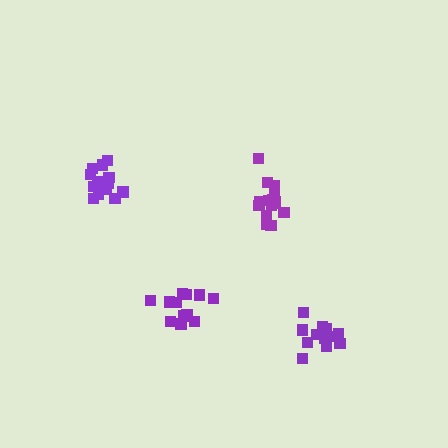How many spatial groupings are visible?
There are 4 spatial groupings.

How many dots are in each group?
Group 1: 14 dots, Group 2: 13 dots, Group 3: 15 dots, Group 4: 12 dots (54 total).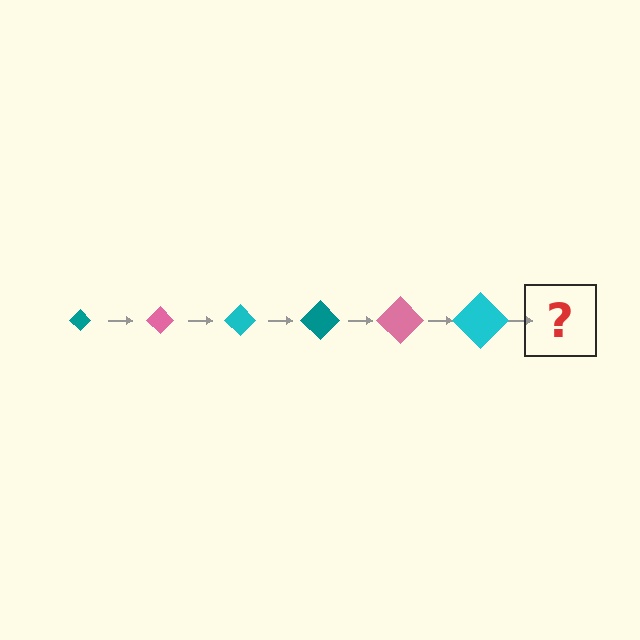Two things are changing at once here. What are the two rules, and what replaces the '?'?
The two rules are that the diamond grows larger each step and the color cycles through teal, pink, and cyan. The '?' should be a teal diamond, larger than the previous one.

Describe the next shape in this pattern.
It should be a teal diamond, larger than the previous one.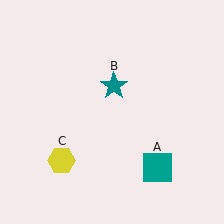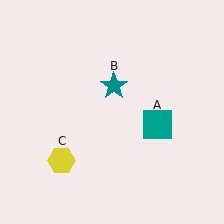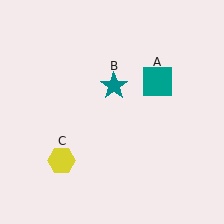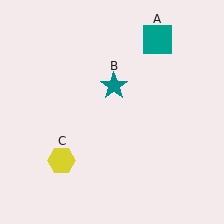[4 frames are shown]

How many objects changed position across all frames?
1 object changed position: teal square (object A).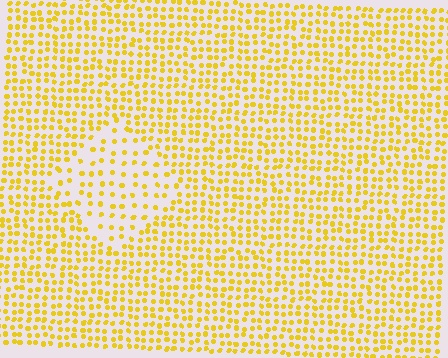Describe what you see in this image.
The image contains small yellow elements arranged at two different densities. A diamond-shaped region is visible where the elements are less densely packed than the surrounding area.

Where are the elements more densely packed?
The elements are more densely packed outside the diamond boundary.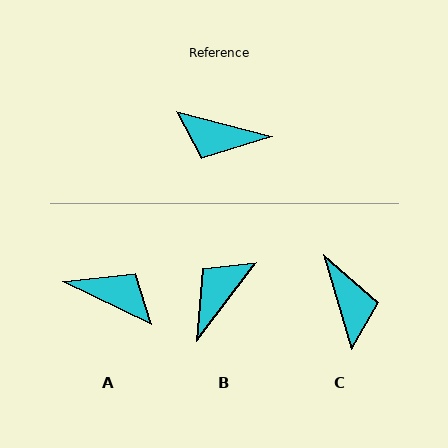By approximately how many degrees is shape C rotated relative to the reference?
Approximately 121 degrees counter-clockwise.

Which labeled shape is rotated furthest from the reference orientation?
A, about 169 degrees away.